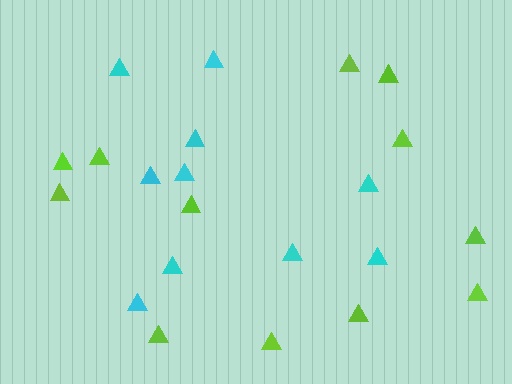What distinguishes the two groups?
There are 2 groups: one group of cyan triangles (10) and one group of lime triangles (12).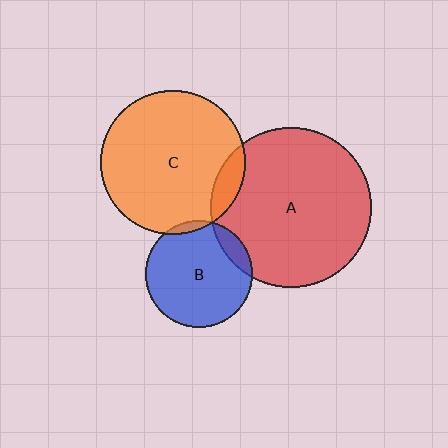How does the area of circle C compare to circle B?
Approximately 1.8 times.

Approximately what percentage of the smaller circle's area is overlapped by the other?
Approximately 10%.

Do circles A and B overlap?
Yes.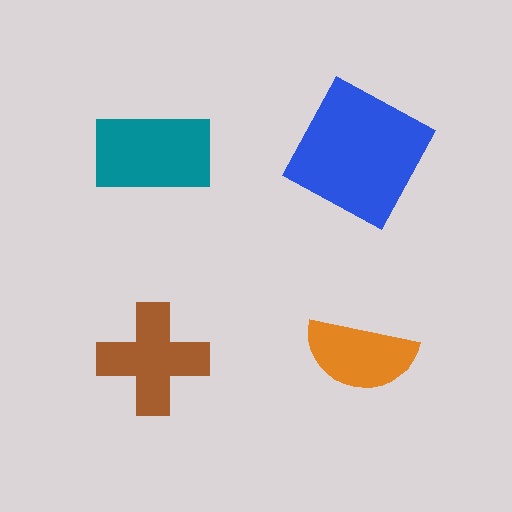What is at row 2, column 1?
A brown cross.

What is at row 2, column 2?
An orange semicircle.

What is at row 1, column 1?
A teal rectangle.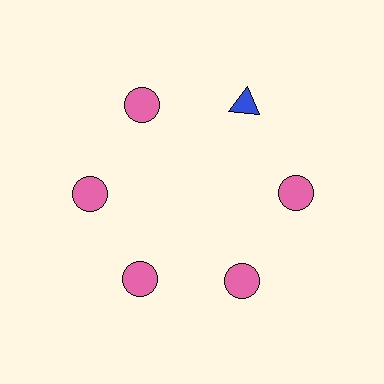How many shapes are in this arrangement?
There are 6 shapes arranged in a ring pattern.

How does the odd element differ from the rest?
It differs in both color (blue instead of pink) and shape (triangle instead of circle).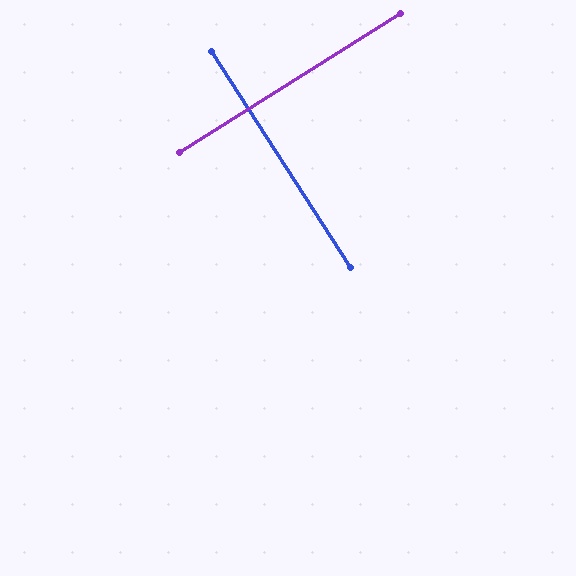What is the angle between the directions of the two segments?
Approximately 90 degrees.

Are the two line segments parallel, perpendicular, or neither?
Perpendicular — they meet at approximately 90°.